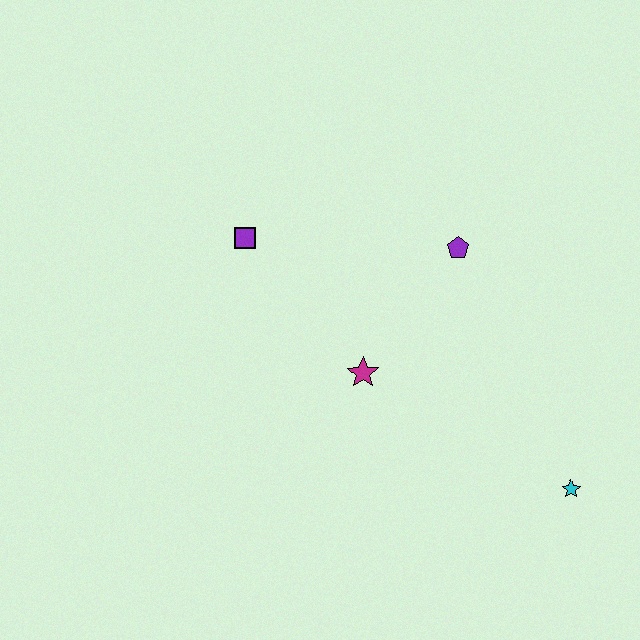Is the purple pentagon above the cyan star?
Yes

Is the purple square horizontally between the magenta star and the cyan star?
No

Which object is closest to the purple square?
The magenta star is closest to the purple square.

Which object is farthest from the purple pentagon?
The cyan star is farthest from the purple pentagon.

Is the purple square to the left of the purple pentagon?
Yes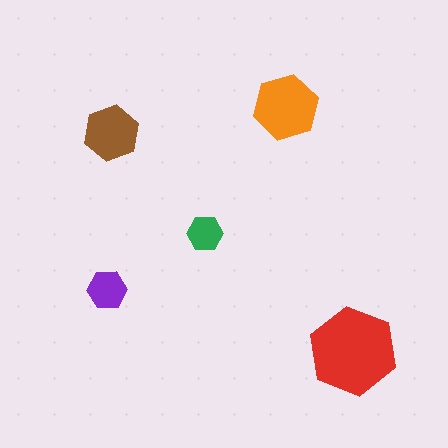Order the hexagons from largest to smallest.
the red one, the orange one, the brown one, the purple one, the green one.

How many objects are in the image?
There are 5 objects in the image.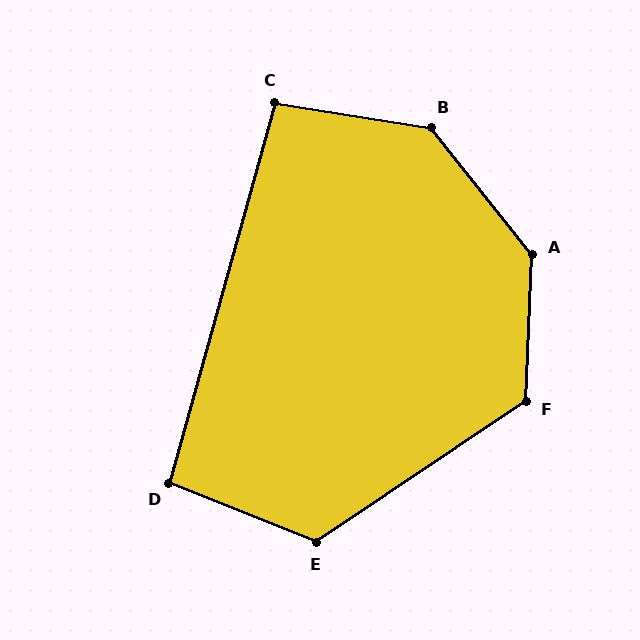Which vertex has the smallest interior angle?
C, at approximately 96 degrees.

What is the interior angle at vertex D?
Approximately 96 degrees (obtuse).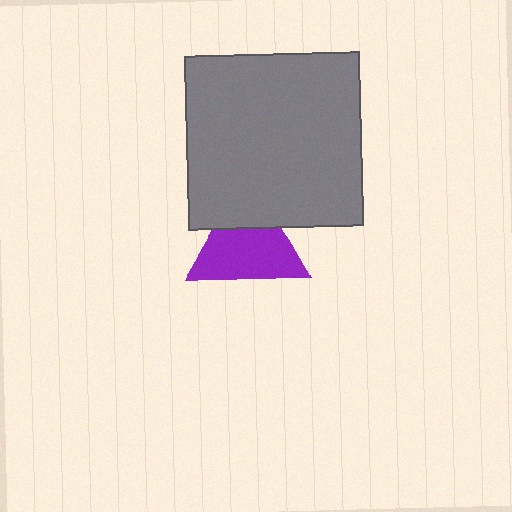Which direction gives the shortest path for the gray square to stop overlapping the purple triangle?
Moving up gives the shortest separation.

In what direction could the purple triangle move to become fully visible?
The purple triangle could move down. That would shift it out from behind the gray square entirely.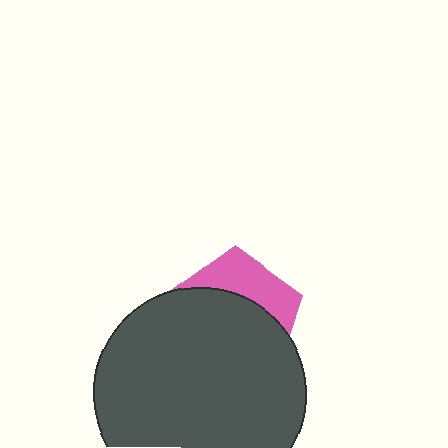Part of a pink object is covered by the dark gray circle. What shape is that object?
It is a pentagon.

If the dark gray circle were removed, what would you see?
You would see the complete pink pentagon.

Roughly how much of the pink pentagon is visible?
A small part of it is visible (roughly 33%).